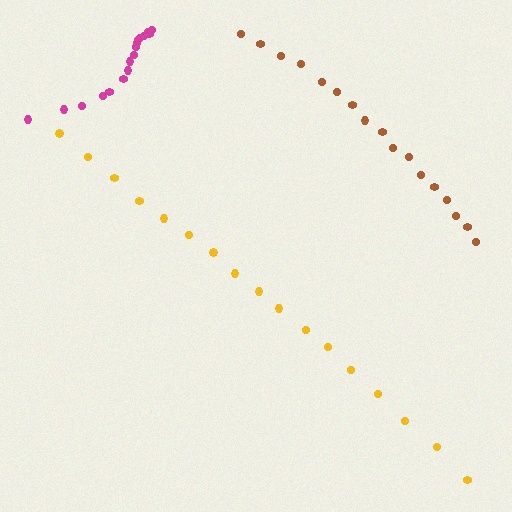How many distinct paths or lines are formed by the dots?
There are 3 distinct paths.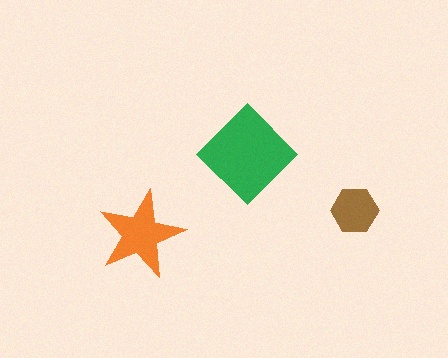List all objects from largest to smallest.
The green diamond, the orange star, the brown hexagon.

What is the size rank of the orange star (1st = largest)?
2nd.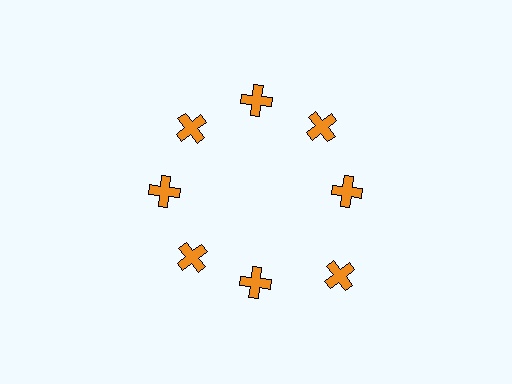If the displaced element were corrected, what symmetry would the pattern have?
It would have 8-fold rotational symmetry — the pattern would map onto itself every 45 degrees.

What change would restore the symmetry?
The symmetry would be restored by moving it inward, back onto the ring so that all 8 crosses sit at equal angles and equal distance from the center.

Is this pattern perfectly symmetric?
No. The 8 orange crosses are arranged in a ring, but one element near the 4 o'clock position is pushed outward from the center, breaking the 8-fold rotational symmetry.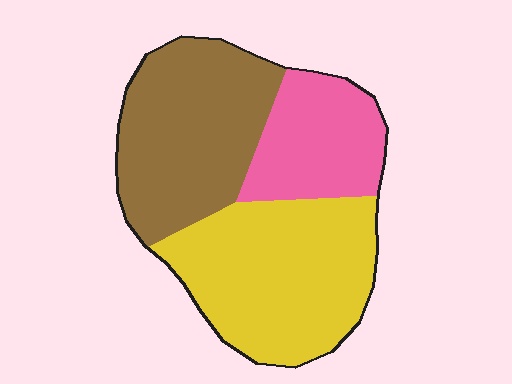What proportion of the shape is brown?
Brown covers about 35% of the shape.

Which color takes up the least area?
Pink, at roughly 20%.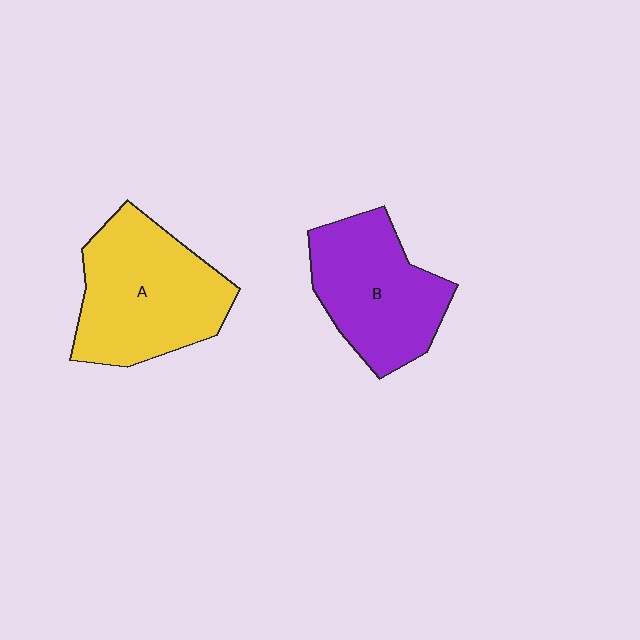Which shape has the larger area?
Shape A (yellow).